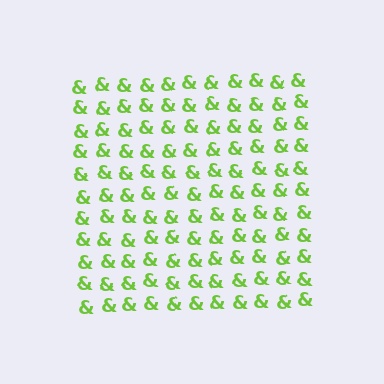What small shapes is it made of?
It is made of small ampersands.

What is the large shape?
The large shape is a square.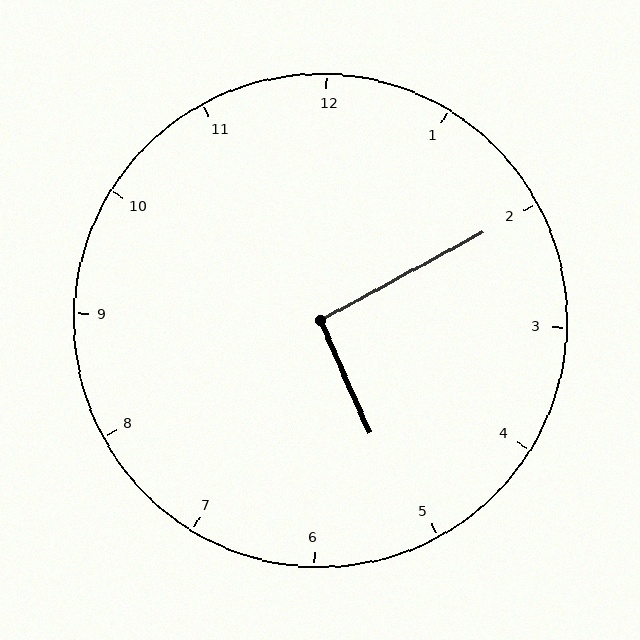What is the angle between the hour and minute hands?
Approximately 95 degrees.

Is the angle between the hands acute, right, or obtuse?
It is right.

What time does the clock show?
5:10.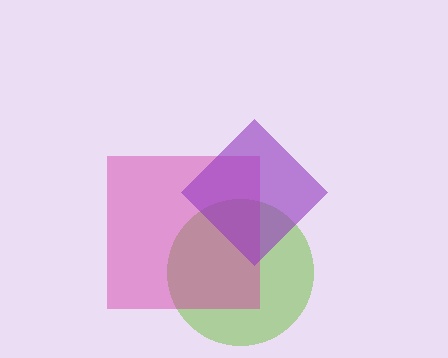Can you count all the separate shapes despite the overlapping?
Yes, there are 3 separate shapes.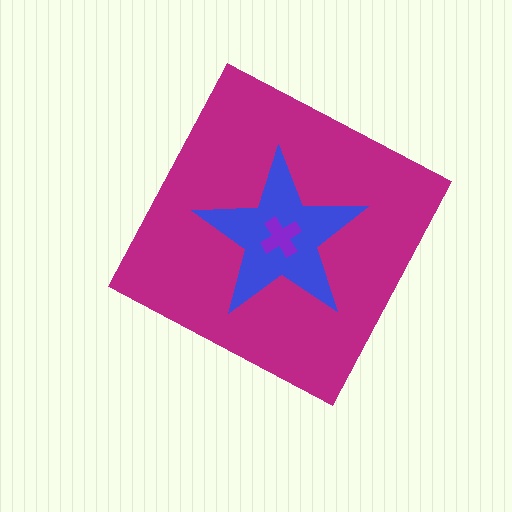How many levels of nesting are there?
3.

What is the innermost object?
The purple cross.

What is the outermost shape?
The magenta diamond.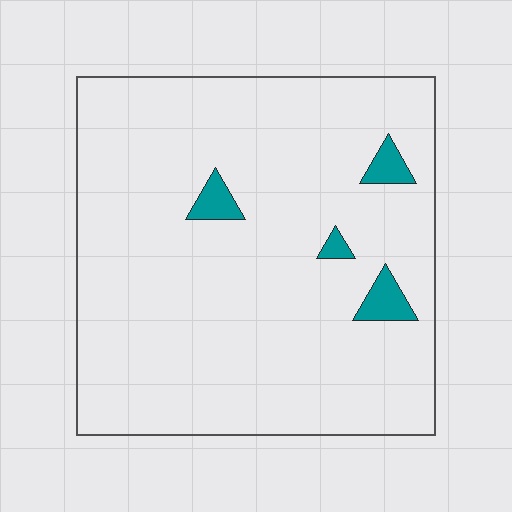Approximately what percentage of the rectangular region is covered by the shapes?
Approximately 5%.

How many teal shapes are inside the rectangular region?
4.